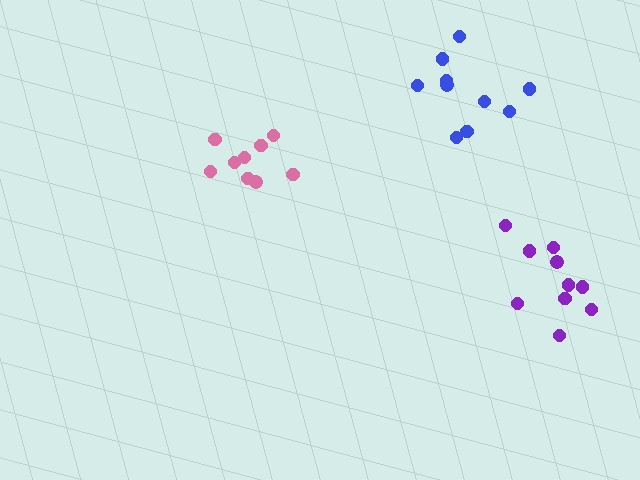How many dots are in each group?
Group 1: 9 dots, Group 2: 10 dots, Group 3: 10 dots (29 total).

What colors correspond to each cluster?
The clusters are colored: pink, purple, blue.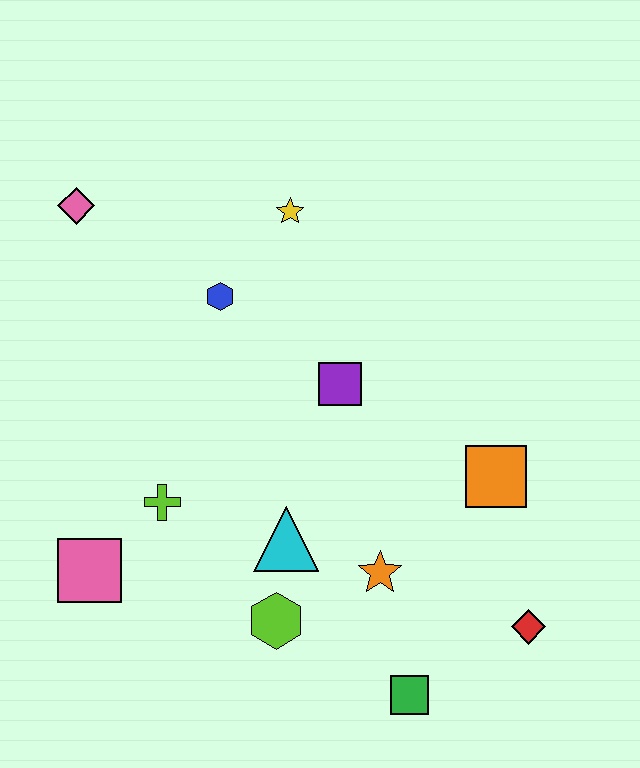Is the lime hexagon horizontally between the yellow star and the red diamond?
No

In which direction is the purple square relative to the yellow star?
The purple square is below the yellow star.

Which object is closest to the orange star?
The cyan triangle is closest to the orange star.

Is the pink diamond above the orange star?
Yes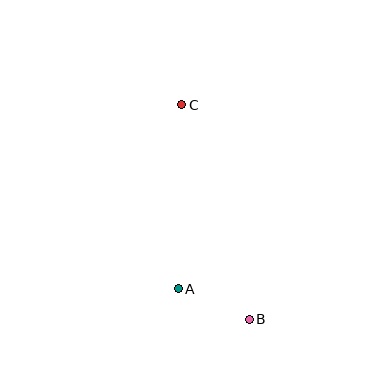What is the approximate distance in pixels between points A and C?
The distance between A and C is approximately 184 pixels.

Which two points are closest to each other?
Points A and B are closest to each other.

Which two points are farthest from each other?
Points B and C are farthest from each other.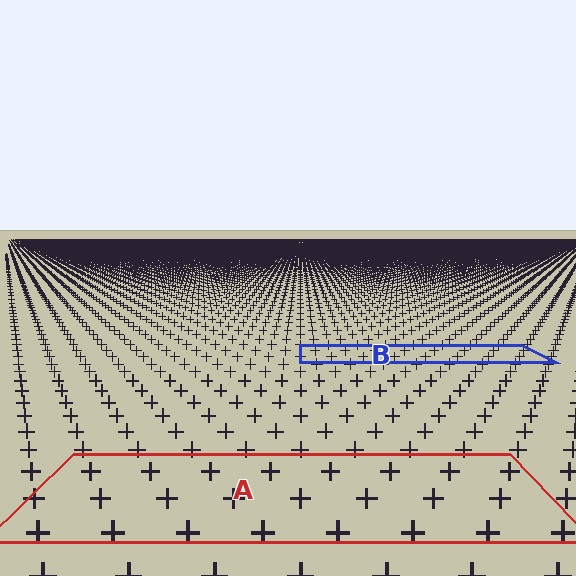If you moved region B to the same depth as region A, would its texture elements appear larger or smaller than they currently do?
They would appear larger. At a closer depth, the same texture elements are projected at a bigger on-screen size.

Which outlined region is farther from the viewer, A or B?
Region B is farther from the viewer — the texture elements inside it appear smaller and more densely packed.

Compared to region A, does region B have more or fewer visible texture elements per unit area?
Region B has more texture elements per unit area — they are packed more densely because it is farther away.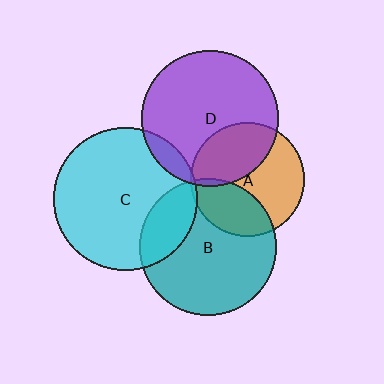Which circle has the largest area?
Circle C (cyan).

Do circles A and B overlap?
Yes.